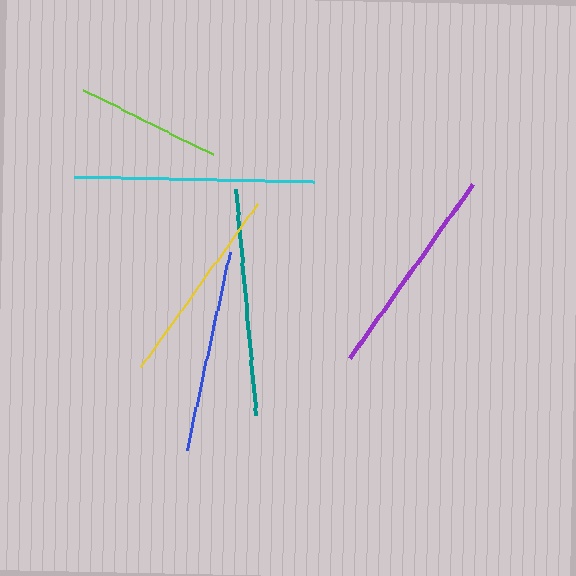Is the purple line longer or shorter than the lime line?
The purple line is longer than the lime line.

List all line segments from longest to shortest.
From longest to shortest: cyan, teal, purple, blue, yellow, lime.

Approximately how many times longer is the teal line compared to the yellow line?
The teal line is approximately 1.1 times the length of the yellow line.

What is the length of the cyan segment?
The cyan segment is approximately 240 pixels long.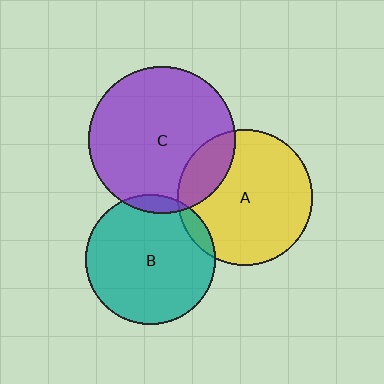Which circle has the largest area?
Circle C (purple).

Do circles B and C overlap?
Yes.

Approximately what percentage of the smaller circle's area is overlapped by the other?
Approximately 5%.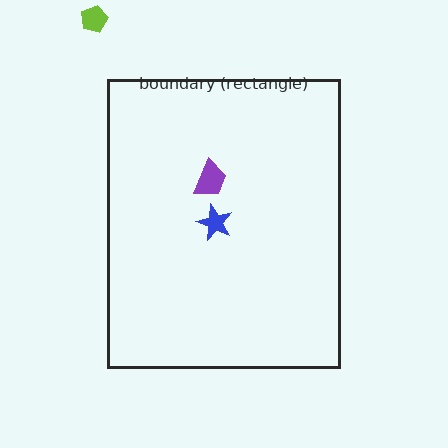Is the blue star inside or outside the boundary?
Inside.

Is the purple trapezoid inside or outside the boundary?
Inside.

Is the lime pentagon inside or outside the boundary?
Outside.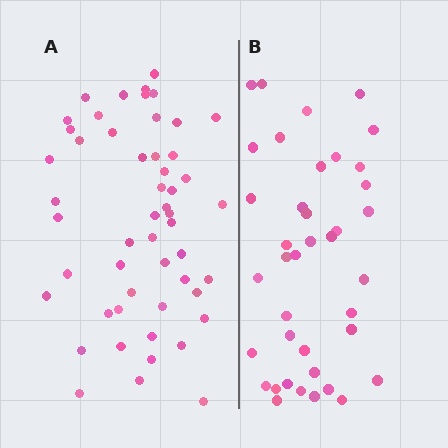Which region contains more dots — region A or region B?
Region A (the left region) has more dots.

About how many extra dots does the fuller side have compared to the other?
Region A has approximately 15 more dots than region B.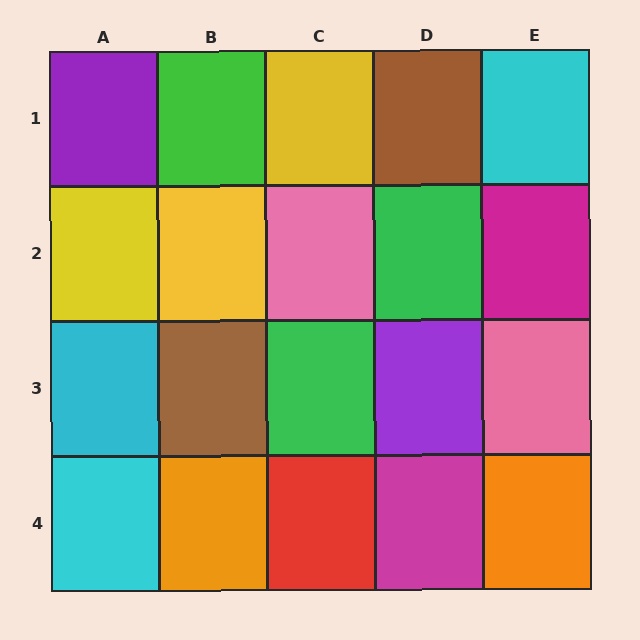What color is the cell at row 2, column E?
Magenta.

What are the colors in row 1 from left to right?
Purple, green, yellow, brown, cyan.